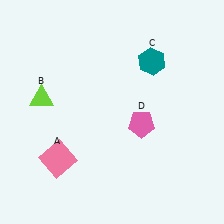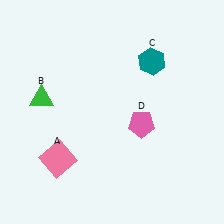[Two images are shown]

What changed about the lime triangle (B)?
In Image 1, B is lime. In Image 2, it changed to green.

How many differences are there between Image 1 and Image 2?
There is 1 difference between the two images.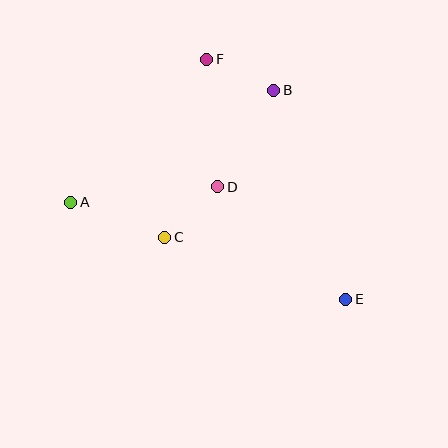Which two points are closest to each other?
Points C and D are closest to each other.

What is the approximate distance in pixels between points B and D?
The distance between B and D is approximately 112 pixels.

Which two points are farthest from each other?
Points A and E are farthest from each other.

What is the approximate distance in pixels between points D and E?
The distance between D and E is approximately 170 pixels.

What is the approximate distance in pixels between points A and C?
The distance between A and C is approximately 100 pixels.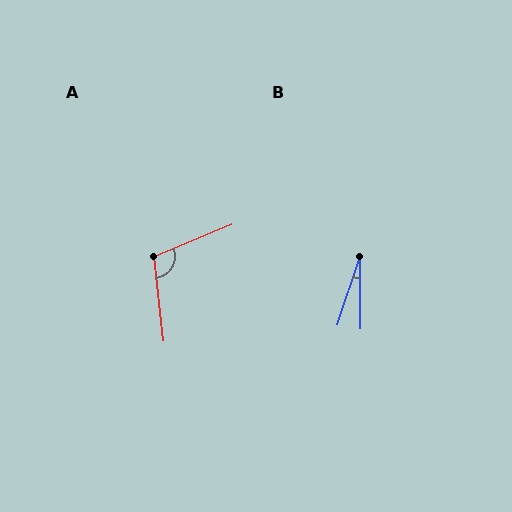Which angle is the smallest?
B, at approximately 19 degrees.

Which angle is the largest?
A, at approximately 107 degrees.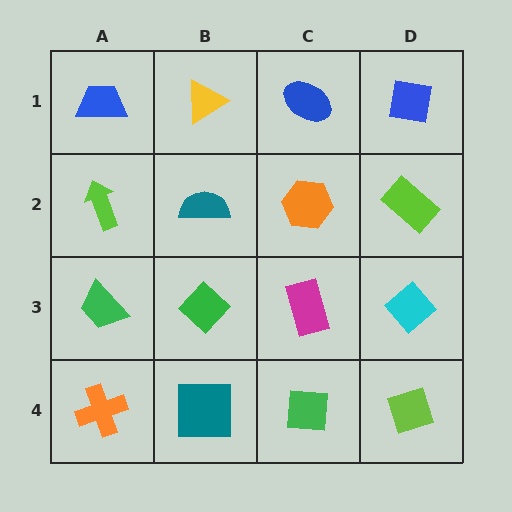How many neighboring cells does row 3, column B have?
4.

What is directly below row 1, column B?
A teal semicircle.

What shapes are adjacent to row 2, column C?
A blue ellipse (row 1, column C), a magenta rectangle (row 3, column C), a teal semicircle (row 2, column B), a lime rectangle (row 2, column D).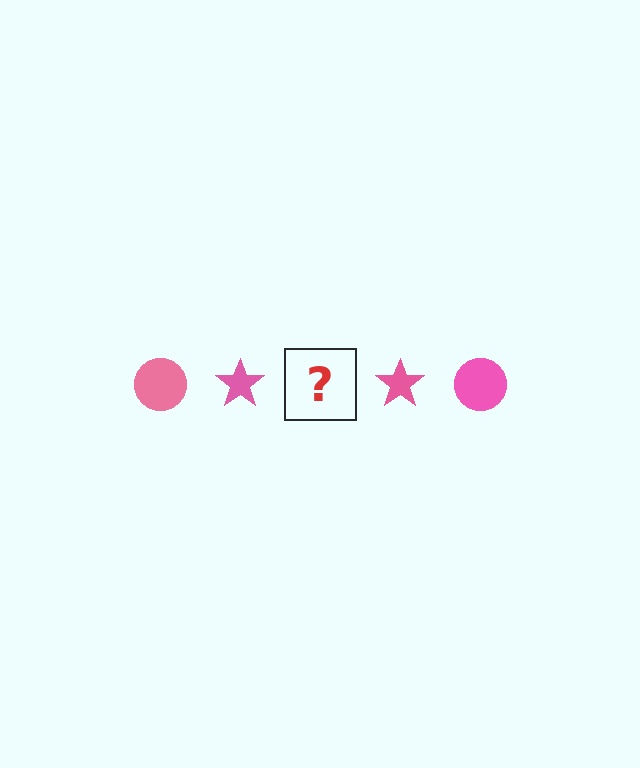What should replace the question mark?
The question mark should be replaced with a pink circle.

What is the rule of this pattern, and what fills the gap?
The rule is that the pattern cycles through circle, star shapes in pink. The gap should be filled with a pink circle.